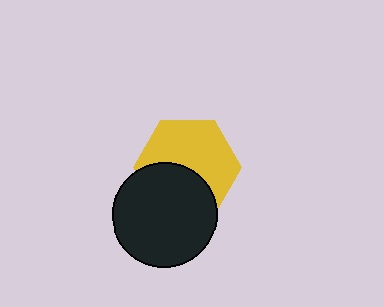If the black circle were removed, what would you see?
You would see the complete yellow hexagon.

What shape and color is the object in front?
The object in front is a black circle.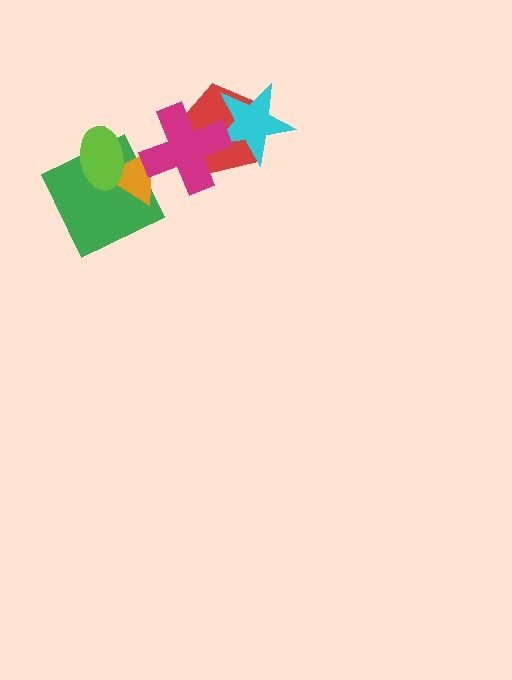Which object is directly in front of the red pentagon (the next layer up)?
The cyan star is directly in front of the red pentagon.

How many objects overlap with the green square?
2 objects overlap with the green square.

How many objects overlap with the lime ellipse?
2 objects overlap with the lime ellipse.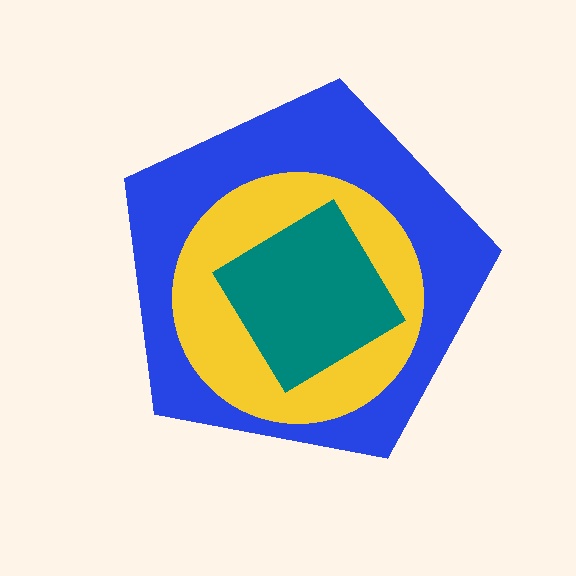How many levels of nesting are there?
3.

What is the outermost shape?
The blue pentagon.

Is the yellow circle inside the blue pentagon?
Yes.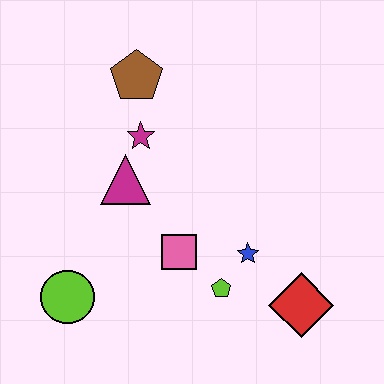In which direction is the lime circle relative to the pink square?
The lime circle is to the left of the pink square.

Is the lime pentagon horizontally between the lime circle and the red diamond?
Yes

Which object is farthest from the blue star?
The brown pentagon is farthest from the blue star.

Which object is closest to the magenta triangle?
The magenta star is closest to the magenta triangle.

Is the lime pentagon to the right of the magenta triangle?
Yes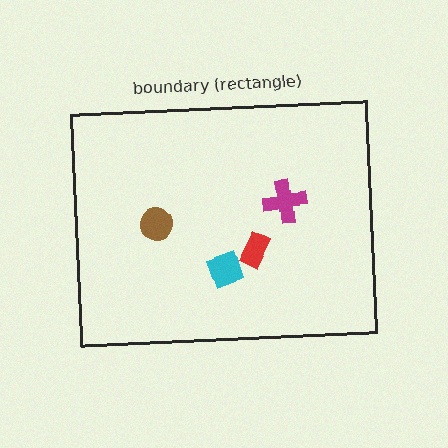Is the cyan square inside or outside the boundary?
Inside.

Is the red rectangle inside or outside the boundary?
Inside.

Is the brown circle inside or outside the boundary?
Inside.